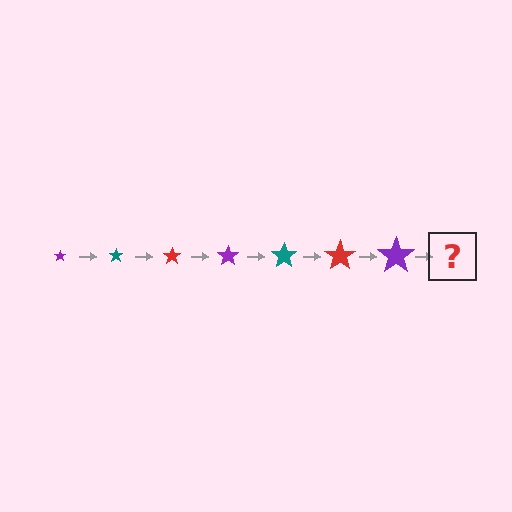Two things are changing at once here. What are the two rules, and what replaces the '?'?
The two rules are that the star grows larger each step and the color cycles through purple, teal, and red. The '?' should be a teal star, larger than the previous one.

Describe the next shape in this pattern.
It should be a teal star, larger than the previous one.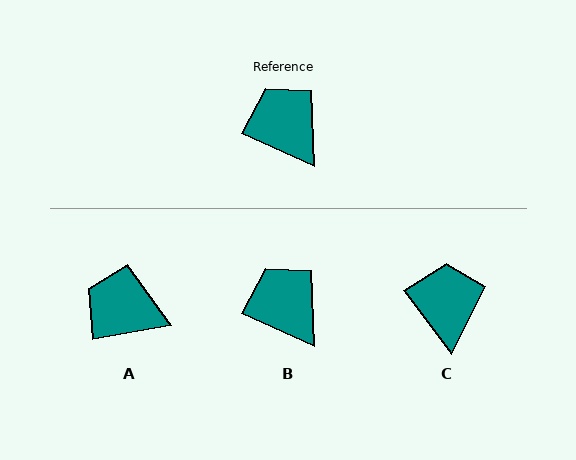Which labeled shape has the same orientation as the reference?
B.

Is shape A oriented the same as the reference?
No, it is off by about 34 degrees.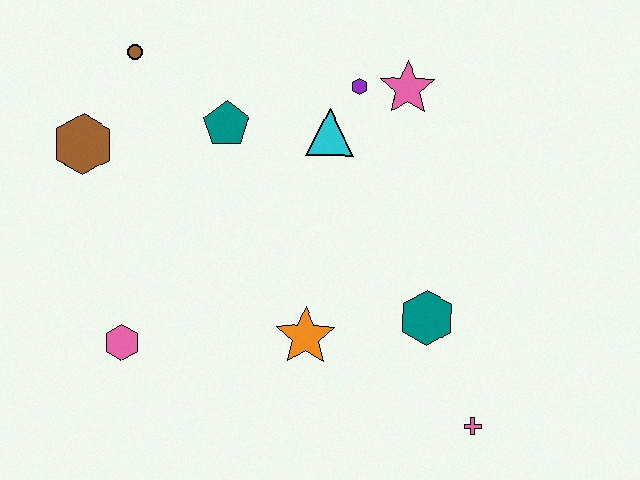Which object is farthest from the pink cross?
The brown circle is farthest from the pink cross.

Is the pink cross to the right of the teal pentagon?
Yes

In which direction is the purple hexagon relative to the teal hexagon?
The purple hexagon is above the teal hexagon.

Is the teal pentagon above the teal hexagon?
Yes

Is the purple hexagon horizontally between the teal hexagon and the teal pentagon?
Yes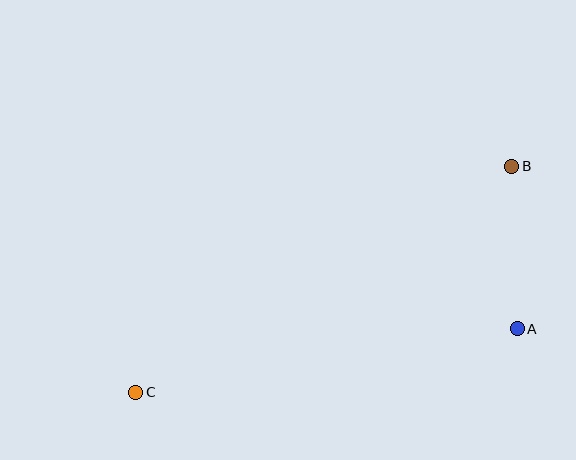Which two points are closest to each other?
Points A and B are closest to each other.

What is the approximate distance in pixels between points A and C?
The distance between A and C is approximately 387 pixels.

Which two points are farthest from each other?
Points B and C are farthest from each other.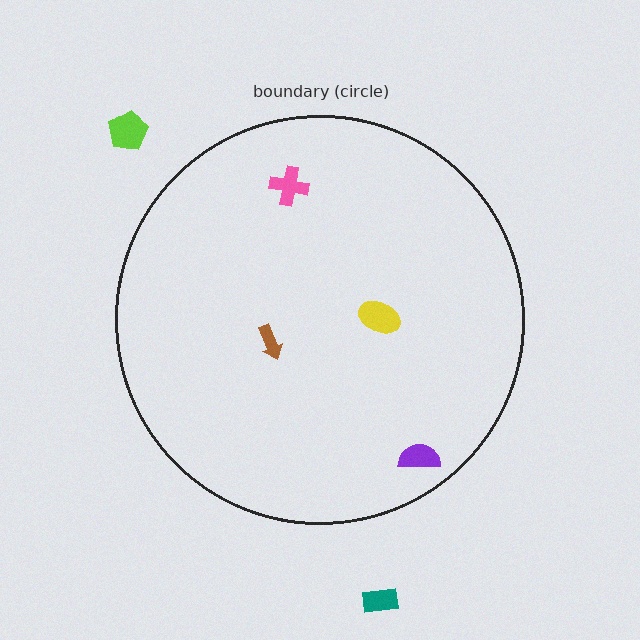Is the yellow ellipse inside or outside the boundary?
Inside.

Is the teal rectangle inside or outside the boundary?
Outside.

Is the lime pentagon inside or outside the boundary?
Outside.